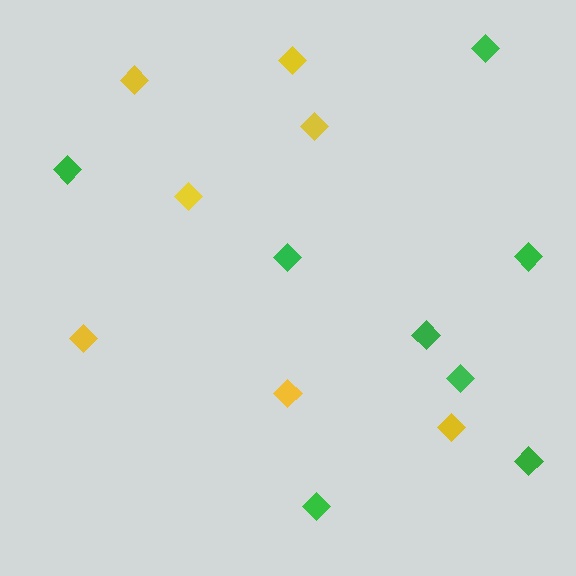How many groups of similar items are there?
There are 2 groups: one group of green diamonds (8) and one group of yellow diamonds (7).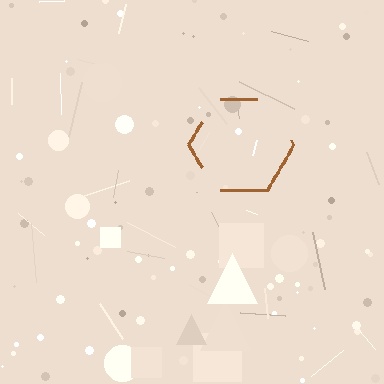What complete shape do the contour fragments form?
The contour fragments form a hexagon.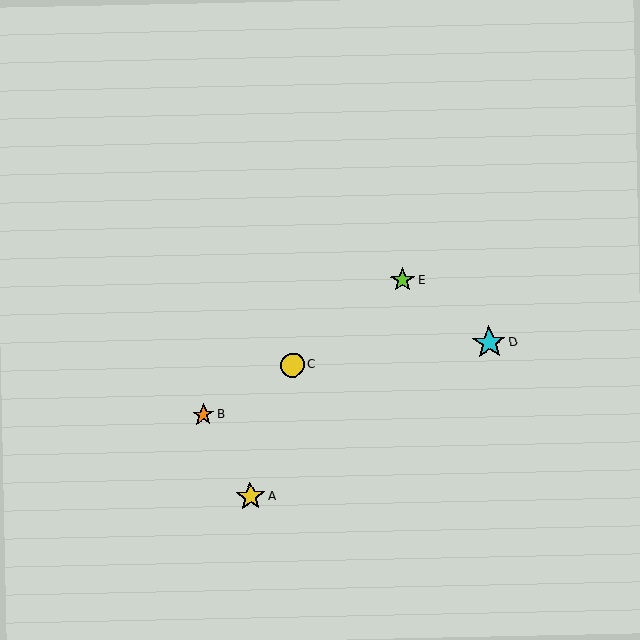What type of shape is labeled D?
Shape D is a cyan star.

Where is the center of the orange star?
The center of the orange star is at (203, 415).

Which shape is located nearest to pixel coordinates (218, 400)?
The orange star (labeled B) at (203, 415) is nearest to that location.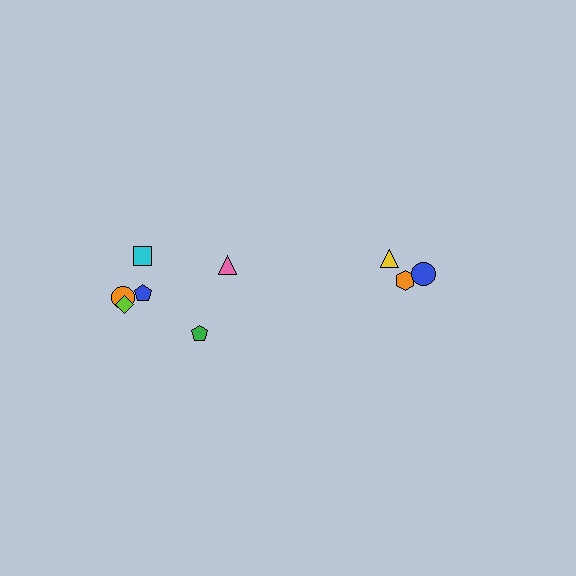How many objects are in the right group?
There are 3 objects.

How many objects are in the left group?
There are 6 objects.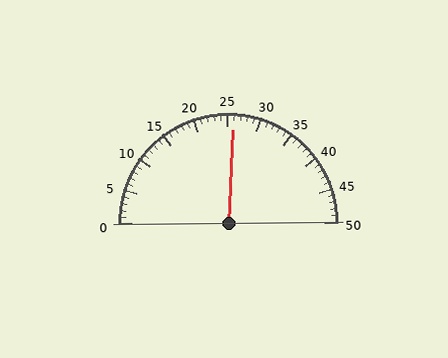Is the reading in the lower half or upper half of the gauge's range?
The reading is in the upper half of the range (0 to 50).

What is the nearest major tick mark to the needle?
The nearest major tick mark is 25.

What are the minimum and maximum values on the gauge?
The gauge ranges from 0 to 50.